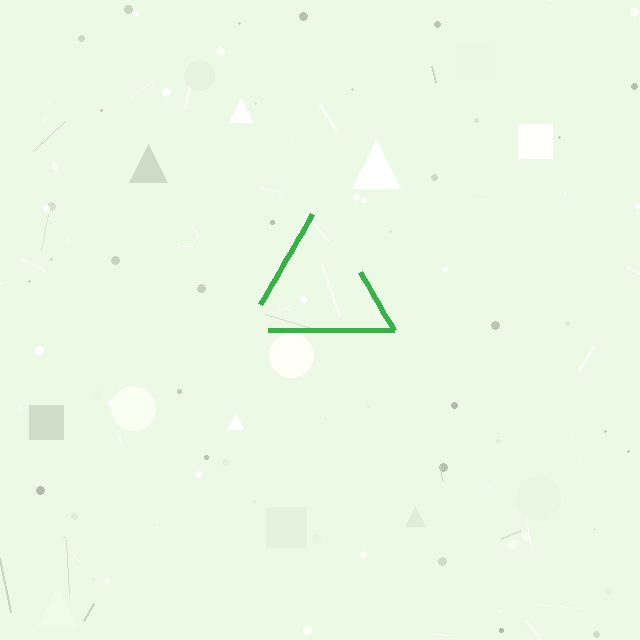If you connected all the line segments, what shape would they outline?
They would outline a triangle.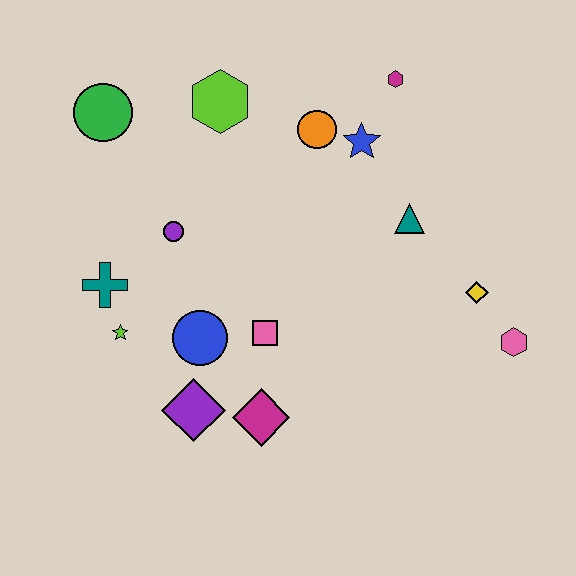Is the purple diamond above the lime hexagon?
No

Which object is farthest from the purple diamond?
The magenta hexagon is farthest from the purple diamond.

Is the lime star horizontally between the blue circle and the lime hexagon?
No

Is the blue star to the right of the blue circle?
Yes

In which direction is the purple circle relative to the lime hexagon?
The purple circle is below the lime hexagon.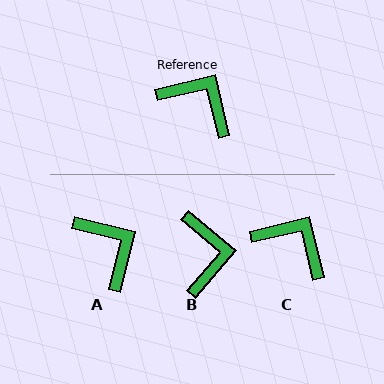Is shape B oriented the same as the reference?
No, it is off by about 53 degrees.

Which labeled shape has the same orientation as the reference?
C.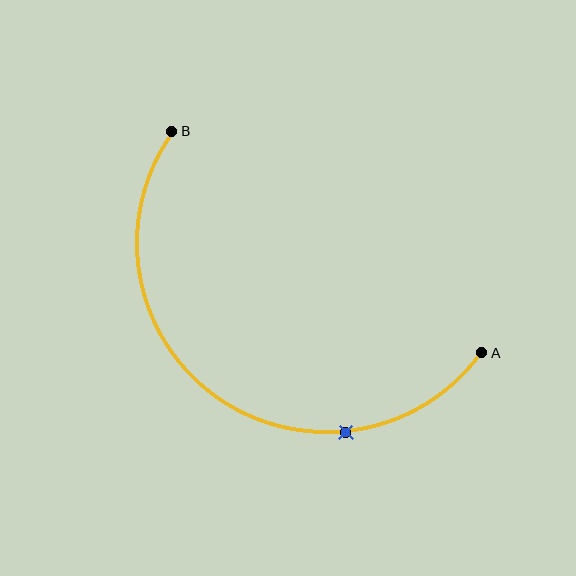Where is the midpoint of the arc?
The arc midpoint is the point on the curve farthest from the straight line joining A and B. It sits below and to the left of that line.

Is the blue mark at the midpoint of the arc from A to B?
No. The blue mark lies on the arc but is closer to endpoint A. The arc midpoint would be at the point on the curve equidistant along the arc from both A and B.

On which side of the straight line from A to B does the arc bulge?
The arc bulges below and to the left of the straight line connecting A and B.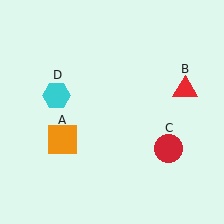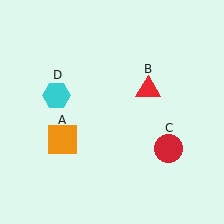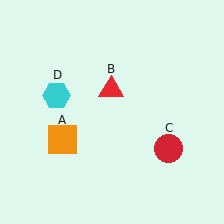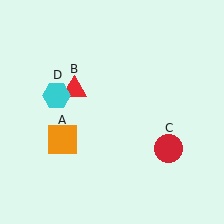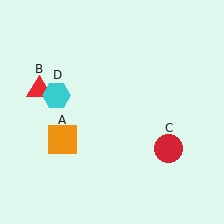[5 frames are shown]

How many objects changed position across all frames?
1 object changed position: red triangle (object B).